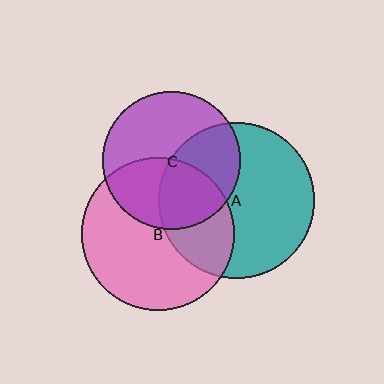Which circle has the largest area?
Circle A (teal).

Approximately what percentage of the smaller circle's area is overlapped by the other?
Approximately 40%.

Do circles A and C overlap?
Yes.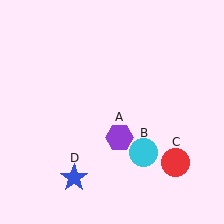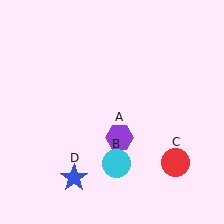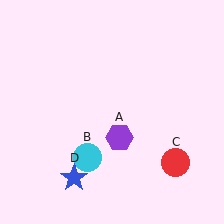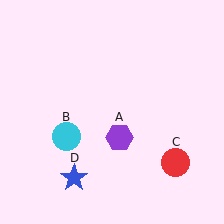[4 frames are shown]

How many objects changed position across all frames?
1 object changed position: cyan circle (object B).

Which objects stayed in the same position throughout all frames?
Purple hexagon (object A) and red circle (object C) and blue star (object D) remained stationary.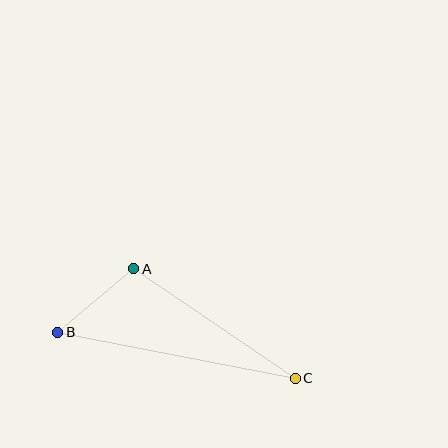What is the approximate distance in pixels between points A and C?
The distance between A and C is approximately 195 pixels.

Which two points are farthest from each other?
Points B and C are farthest from each other.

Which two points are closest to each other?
Points A and B are closest to each other.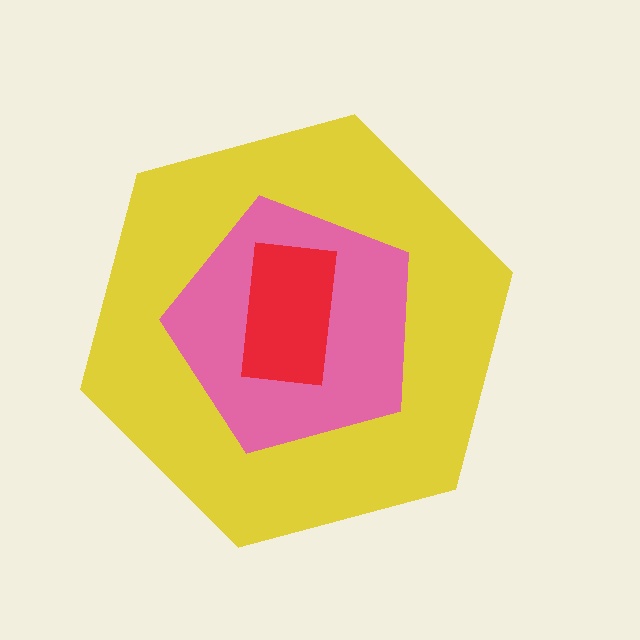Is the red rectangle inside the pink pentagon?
Yes.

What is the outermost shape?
The yellow hexagon.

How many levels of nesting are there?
3.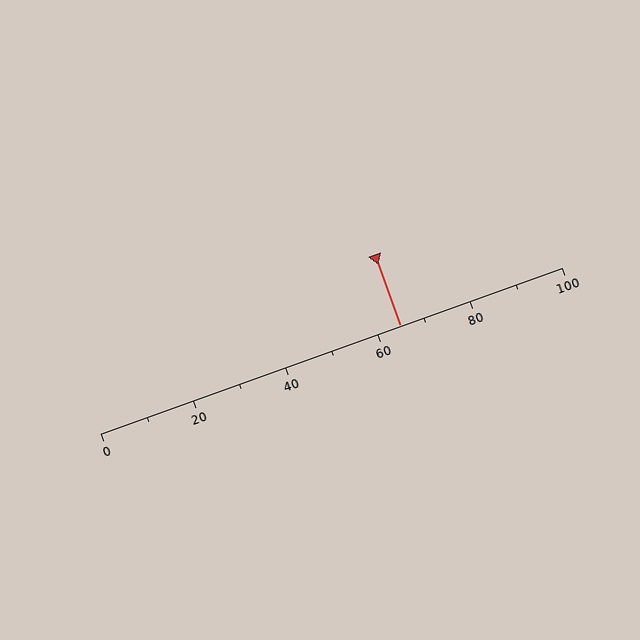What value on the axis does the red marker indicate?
The marker indicates approximately 65.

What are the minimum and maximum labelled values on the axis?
The axis runs from 0 to 100.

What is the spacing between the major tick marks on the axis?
The major ticks are spaced 20 apart.